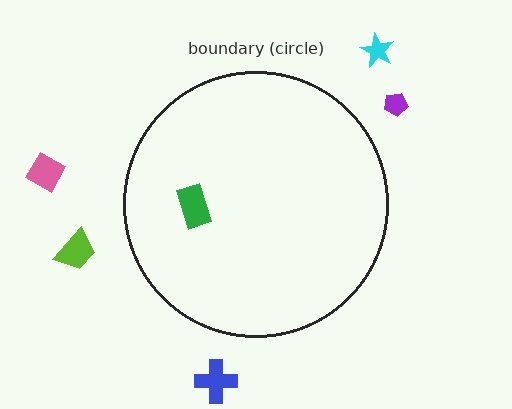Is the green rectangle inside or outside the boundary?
Inside.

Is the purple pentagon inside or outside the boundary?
Outside.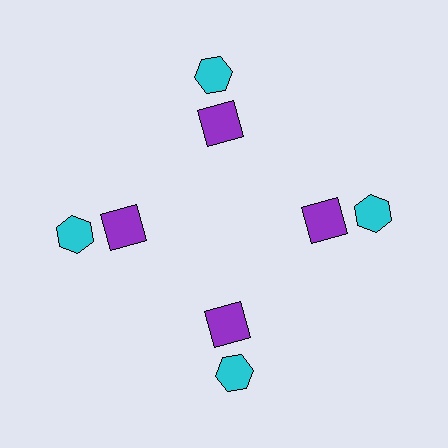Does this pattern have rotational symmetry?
Yes, this pattern has 4-fold rotational symmetry. It looks the same after rotating 90 degrees around the center.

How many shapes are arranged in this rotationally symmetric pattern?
There are 8 shapes, arranged in 4 groups of 2.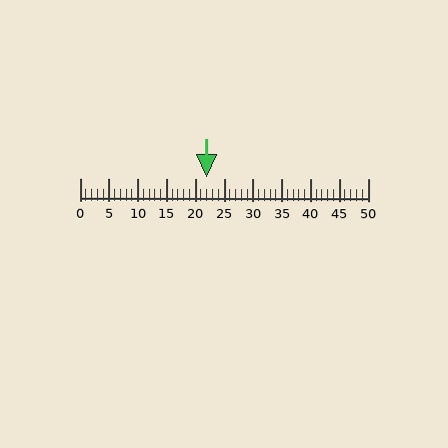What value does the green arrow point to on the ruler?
The green arrow points to approximately 22.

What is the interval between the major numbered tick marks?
The major tick marks are spaced 5 units apart.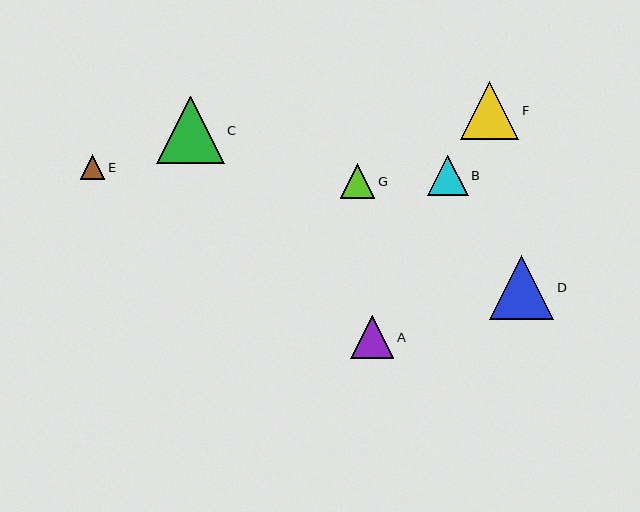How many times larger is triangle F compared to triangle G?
Triangle F is approximately 1.7 times the size of triangle G.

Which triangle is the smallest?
Triangle E is the smallest with a size of approximately 24 pixels.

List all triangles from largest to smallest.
From largest to smallest: C, D, F, A, B, G, E.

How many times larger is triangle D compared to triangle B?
Triangle D is approximately 1.6 times the size of triangle B.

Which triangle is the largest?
Triangle C is the largest with a size of approximately 68 pixels.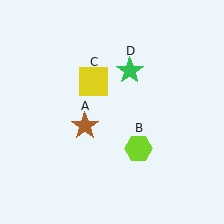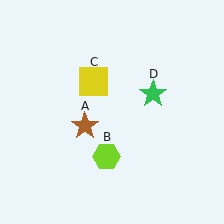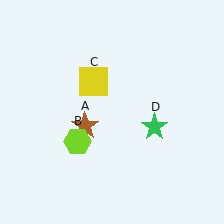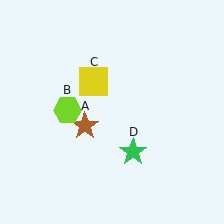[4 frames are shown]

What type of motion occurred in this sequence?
The lime hexagon (object B), green star (object D) rotated clockwise around the center of the scene.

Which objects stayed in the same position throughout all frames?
Brown star (object A) and yellow square (object C) remained stationary.